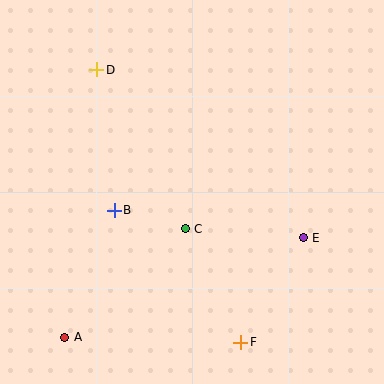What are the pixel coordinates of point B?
Point B is at (114, 210).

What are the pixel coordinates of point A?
Point A is at (65, 337).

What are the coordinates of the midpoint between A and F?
The midpoint between A and F is at (153, 340).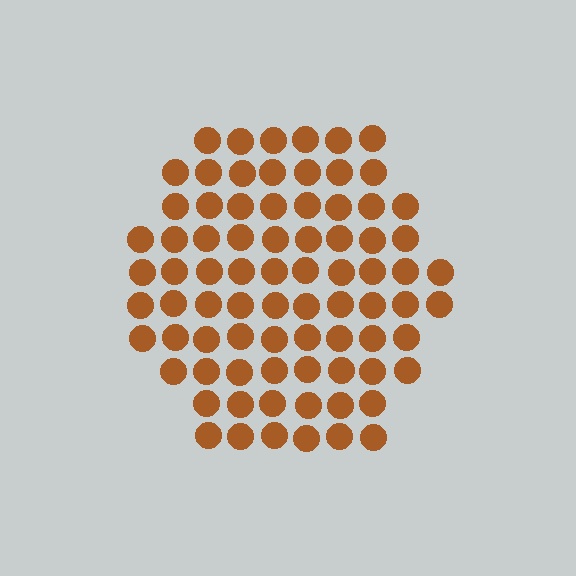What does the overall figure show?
The overall figure shows a hexagon.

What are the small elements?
The small elements are circles.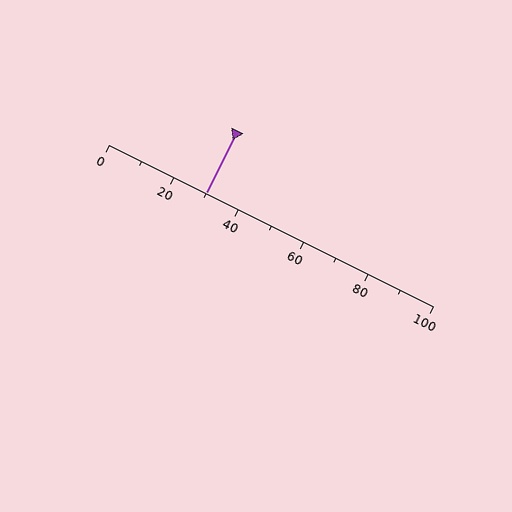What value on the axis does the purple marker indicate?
The marker indicates approximately 30.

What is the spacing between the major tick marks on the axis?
The major ticks are spaced 20 apart.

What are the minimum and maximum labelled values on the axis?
The axis runs from 0 to 100.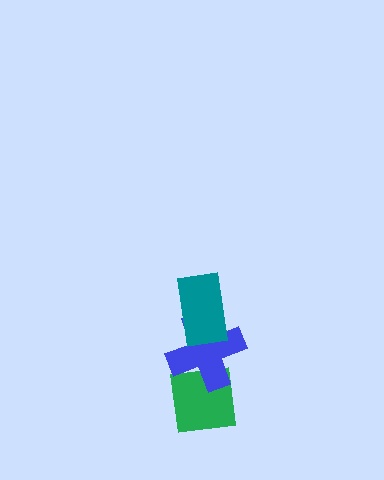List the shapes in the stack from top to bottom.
From top to bottom: the teal rectangle, the blue cross, the green square.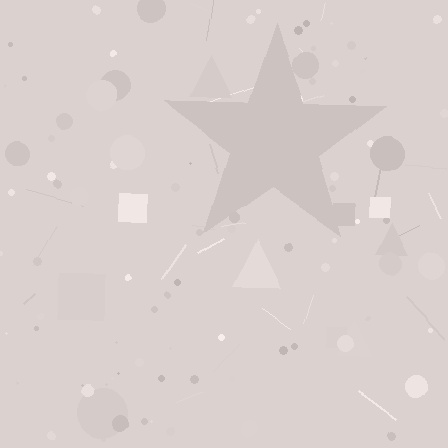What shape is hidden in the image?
A star is hidden in the image.